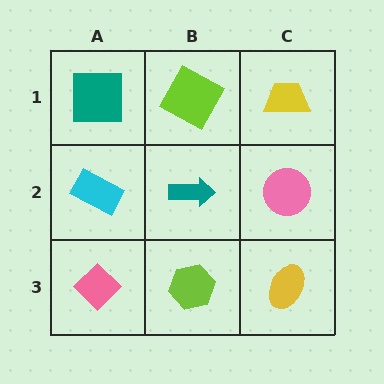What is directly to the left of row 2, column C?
A teal arrow.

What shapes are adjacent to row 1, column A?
A cyan rectangle (row 2, column A), a lime square (row 1, column B).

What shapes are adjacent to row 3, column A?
A cyan rectangle (row 2, column A), a lime hexagon (row 3, column B).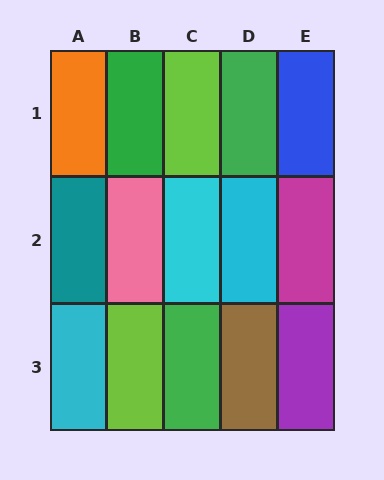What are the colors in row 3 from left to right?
Cyan, lime, green, brown, purple.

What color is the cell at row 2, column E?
Magenta.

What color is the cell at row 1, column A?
Orange.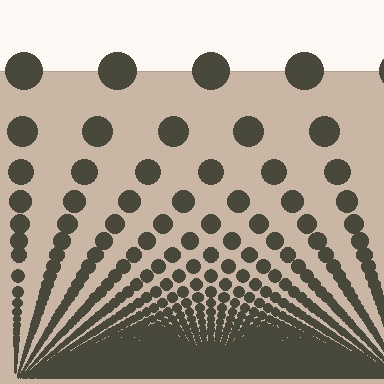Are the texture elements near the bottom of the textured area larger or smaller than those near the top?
Smaller. The gradient is inverted — elements near the bottom are smaller and denser.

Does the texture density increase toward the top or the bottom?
Density increases toward the bottom.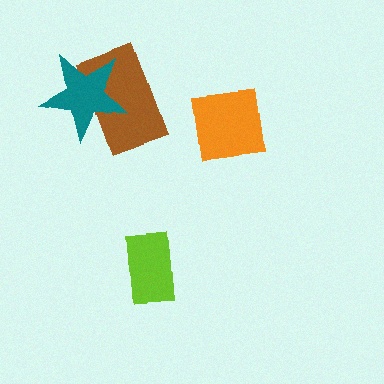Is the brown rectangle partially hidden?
Yes, it is partially covered by another shape.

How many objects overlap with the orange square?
0 objects overlap with the orange square.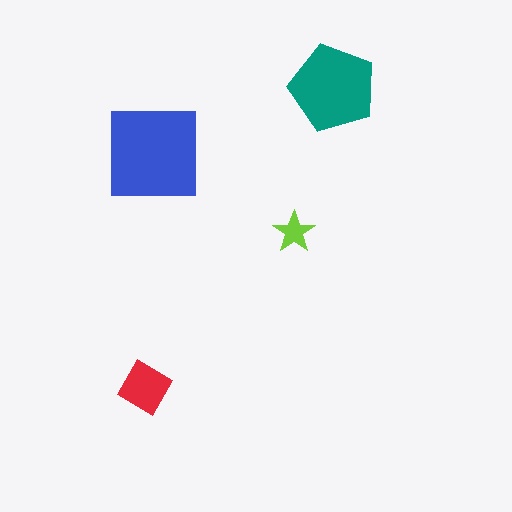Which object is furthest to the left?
The red diamond is leftmost.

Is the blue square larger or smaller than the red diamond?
Larger.